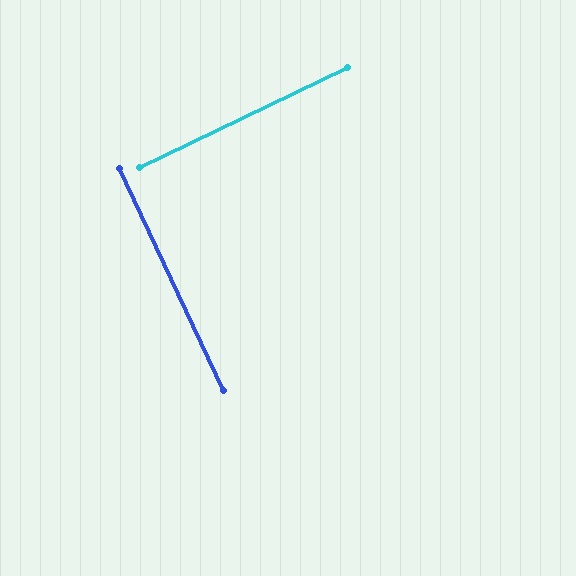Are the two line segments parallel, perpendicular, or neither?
Perpendicular — they meet at approximately 89°.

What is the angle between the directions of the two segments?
Approximately 89 degrees.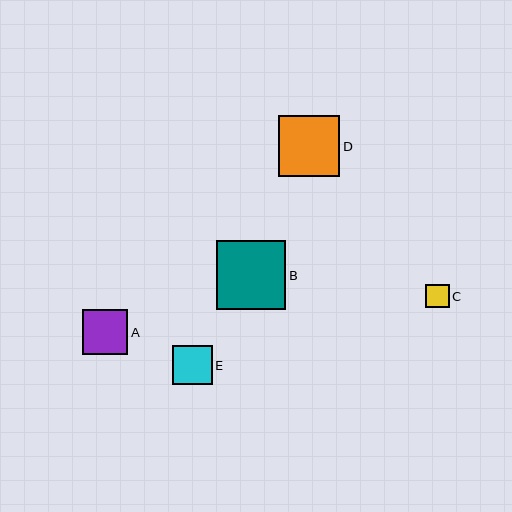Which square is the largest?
Square B is the largest with a size of approximately 69 pixels.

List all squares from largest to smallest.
From largest to smallest: B, D, A, E, C.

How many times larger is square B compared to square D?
Square B is approximately 1.1 times the size of square D.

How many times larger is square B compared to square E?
Square B is approximately 1.8 times the size of square E.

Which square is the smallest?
Square C is the smallest with a size of approximately 24 pixels.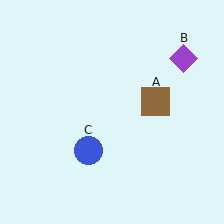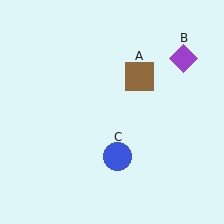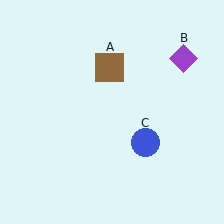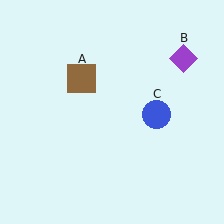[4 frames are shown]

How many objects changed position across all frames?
2 objects changed position: brown square (object A), blue circle (object C).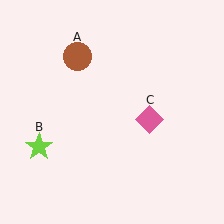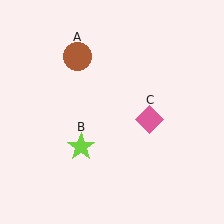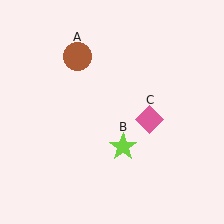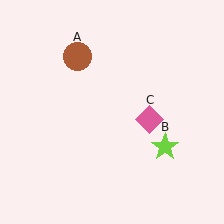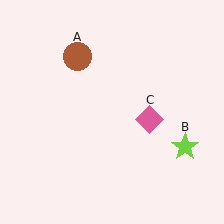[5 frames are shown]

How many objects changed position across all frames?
1 object changed position: lime star (object B).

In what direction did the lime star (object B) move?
The lime star (object B) moved right.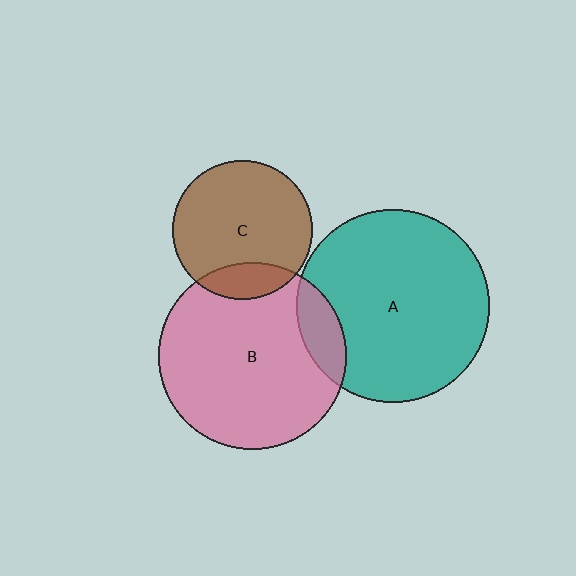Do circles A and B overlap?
Yes.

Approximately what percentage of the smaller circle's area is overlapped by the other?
Approximately 10%.